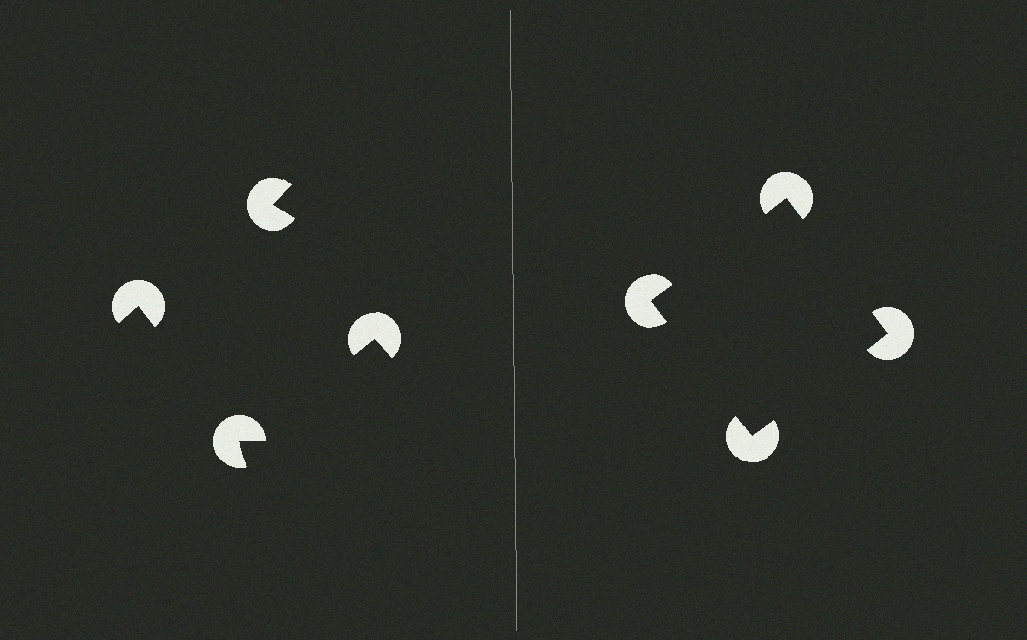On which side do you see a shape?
An illusory square appears on the right side. On the left side the wedge cuts are rotated, so no coherent shape forms.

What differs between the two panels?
The pac-man discs are positioned identically on both sides; only the wedge orientations differ. On the right they align to a square; on the left they are misaligned.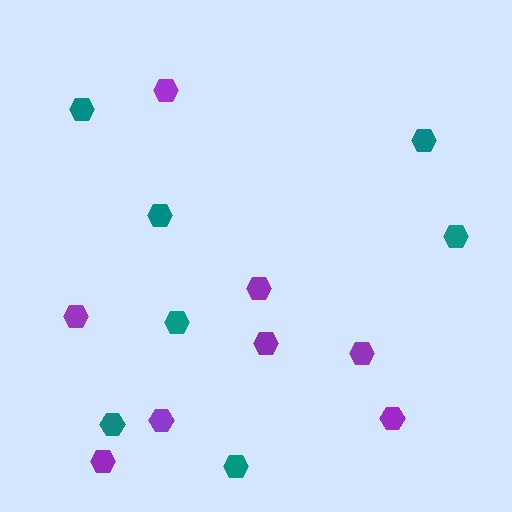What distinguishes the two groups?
There are 2 groups: one group of purple hexagons (8) and one group of teal hexagons (7).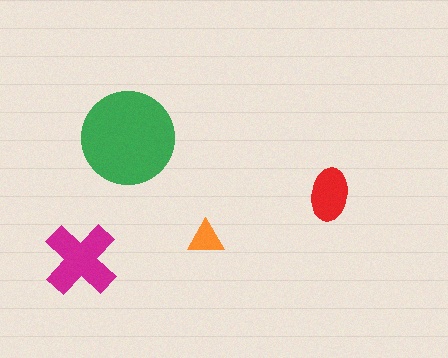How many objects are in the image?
There are 4 objects in the image.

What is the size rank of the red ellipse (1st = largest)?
3rd.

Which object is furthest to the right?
The red ellipse is rightmost.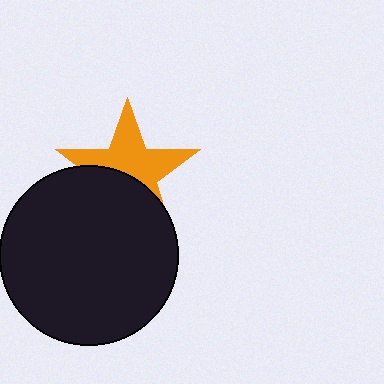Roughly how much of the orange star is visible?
About half of it is visible (roughly 56%).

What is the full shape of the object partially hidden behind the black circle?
The partially hidden object is an orange star.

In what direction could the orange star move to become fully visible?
The orange star could move up. That would shift it out from behind the black circle entirely.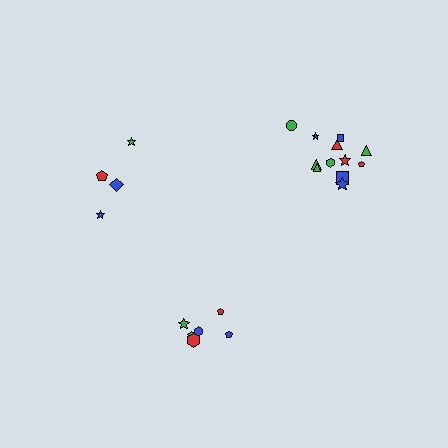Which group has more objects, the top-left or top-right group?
The top-right group.